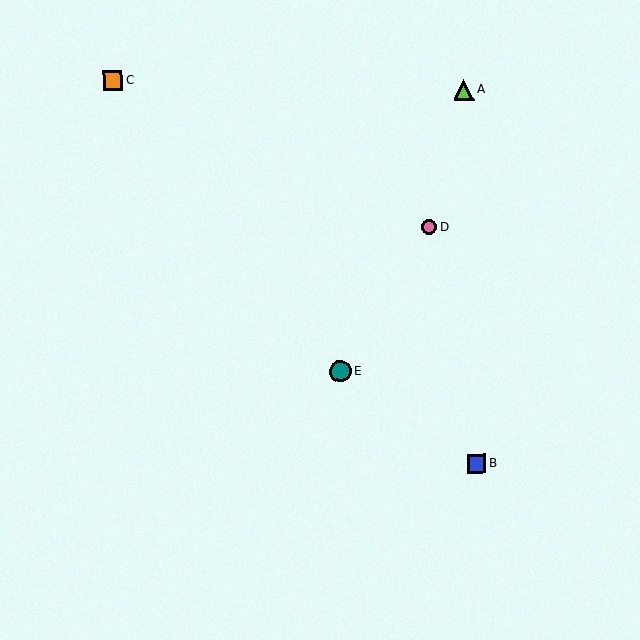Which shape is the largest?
The teal circle (labeled E) is the largest.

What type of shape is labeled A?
Shape A is a lime triangle.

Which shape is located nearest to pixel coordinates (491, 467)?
The blue square (labeled B) at (476, 464) is nearest to that location.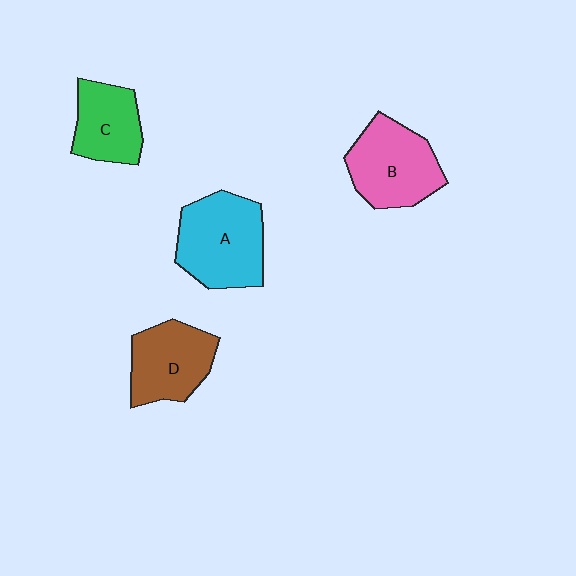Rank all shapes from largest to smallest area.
From largest to smallest: A (cyan), B (pink), D (brown), C (green).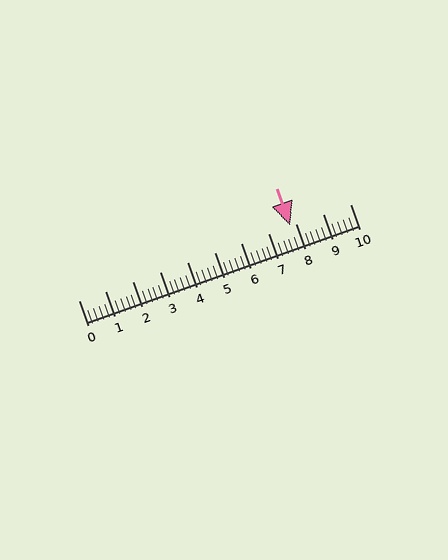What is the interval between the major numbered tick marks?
The major tick marks are spaced 1 units apart.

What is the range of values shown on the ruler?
The ruler shows values from 0 to 10.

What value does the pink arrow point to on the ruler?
The pink arrow points to approximately 7.8.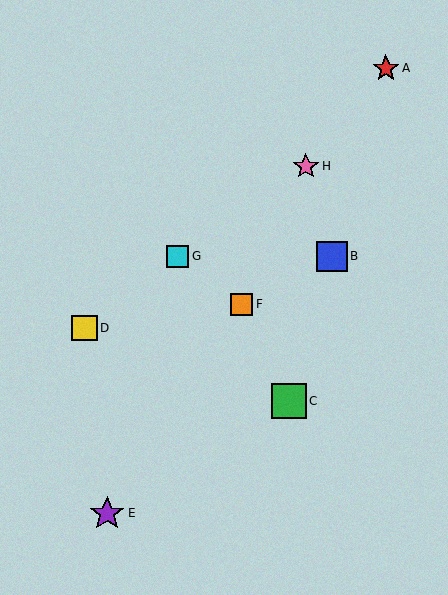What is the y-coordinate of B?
Object B is at y≈256.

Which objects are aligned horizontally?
Objects B, G are aligned horizontally.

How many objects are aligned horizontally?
2 objects (B, G) are aligned horizontally.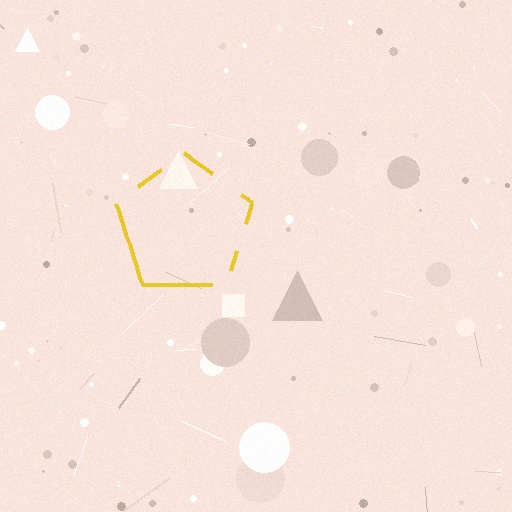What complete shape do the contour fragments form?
The contour fragments form a pentagon.